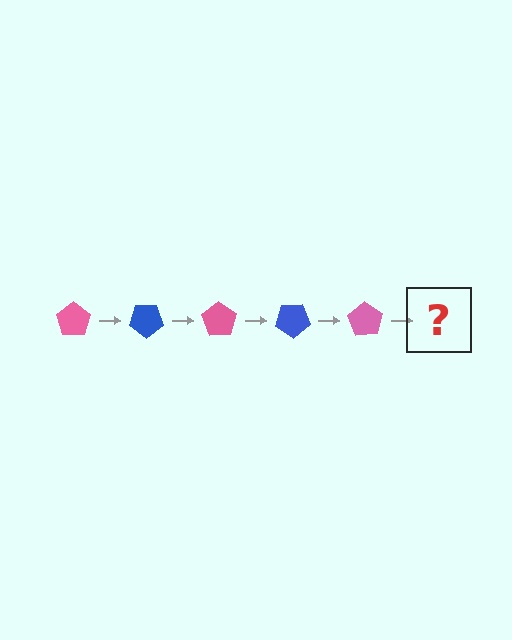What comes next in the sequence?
The next element should be a blue pentagon, rotated 175 degrees from the start.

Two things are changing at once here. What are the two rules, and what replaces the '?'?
The two rules are that it rotates 35 degrees each step and the color cycles through pink and blue. The '?' should be a blue pentagon, rotated 175 degrees from the start.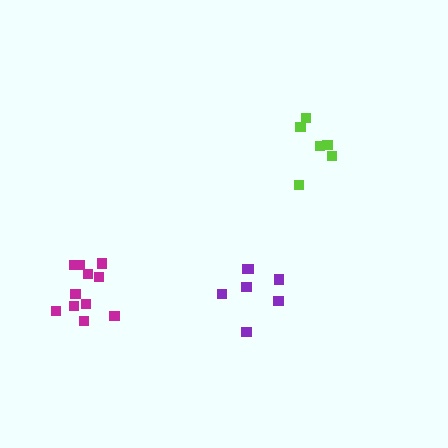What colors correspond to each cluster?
The clusters are colored: magenta, lime, purple.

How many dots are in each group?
Group 1: 11 dots, Group 2: 6 dots, Group 3: 7 dots (24 total).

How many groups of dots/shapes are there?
There are 3 groups.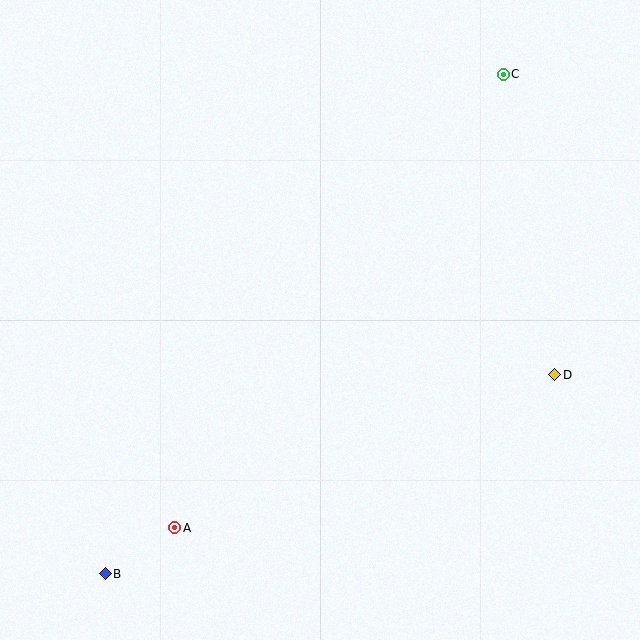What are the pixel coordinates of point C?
Point C is at (503, 74).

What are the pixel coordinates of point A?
Point A is at (175, 528).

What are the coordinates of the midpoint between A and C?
The midpoint between A and C is at (339, 301).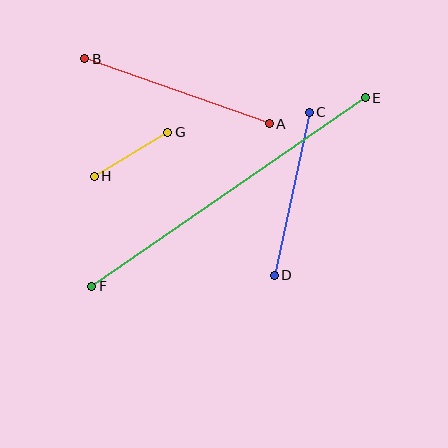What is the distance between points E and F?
The distance is approximately 332 pixels.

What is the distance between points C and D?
The distance is approximately 167 pixels.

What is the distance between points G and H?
The distance is approximately 86 pixels.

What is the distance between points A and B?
The distance is approximately 196 pixels.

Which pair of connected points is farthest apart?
Points E and F are farthest apart.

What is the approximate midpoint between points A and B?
The midpoint is at approximately (177, 91) pixels.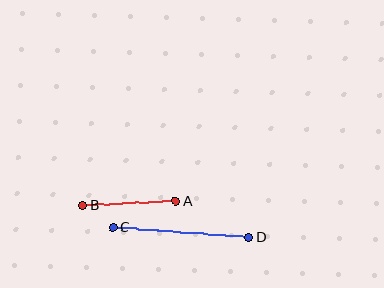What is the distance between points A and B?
The distance is approximately 93 pixels.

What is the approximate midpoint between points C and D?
The midpoint is at approximately (181, 232) pixels.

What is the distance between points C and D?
The distance is approximately 137 pixels.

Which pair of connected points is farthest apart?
Points C and D are farthest apart.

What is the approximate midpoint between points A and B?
The midpoint is at approximately (130, 203) pixels.